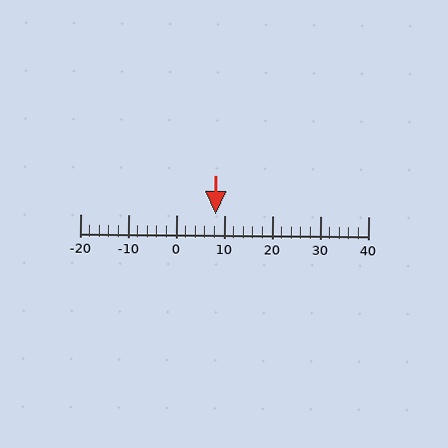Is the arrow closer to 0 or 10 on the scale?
The arrow is closer to 10.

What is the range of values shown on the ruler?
The ruler shows values from -20 to 40.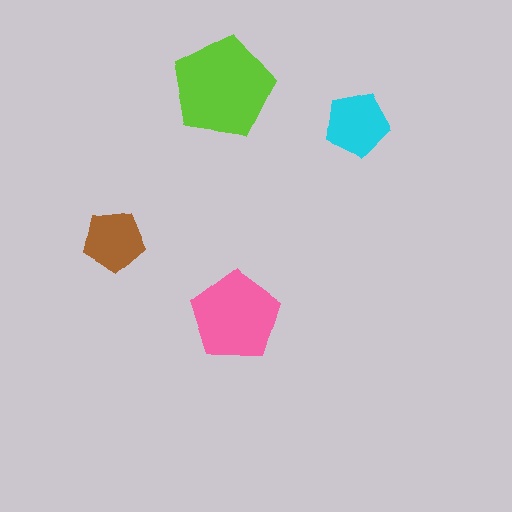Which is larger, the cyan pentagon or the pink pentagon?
The pink one.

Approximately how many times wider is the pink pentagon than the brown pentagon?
About 1.5 times wider.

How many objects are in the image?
There are 4 objects in the image.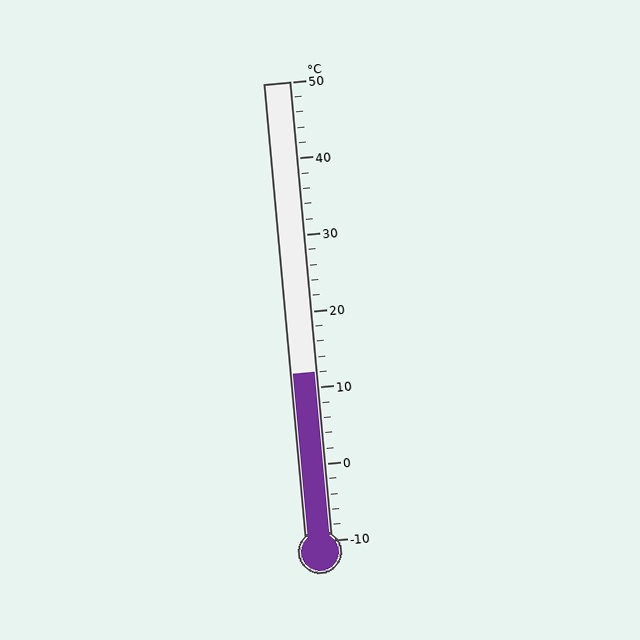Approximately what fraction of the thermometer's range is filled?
The thermometer is filled to approximately 35% of its range.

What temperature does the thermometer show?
The thermometer shows approximately 12°C.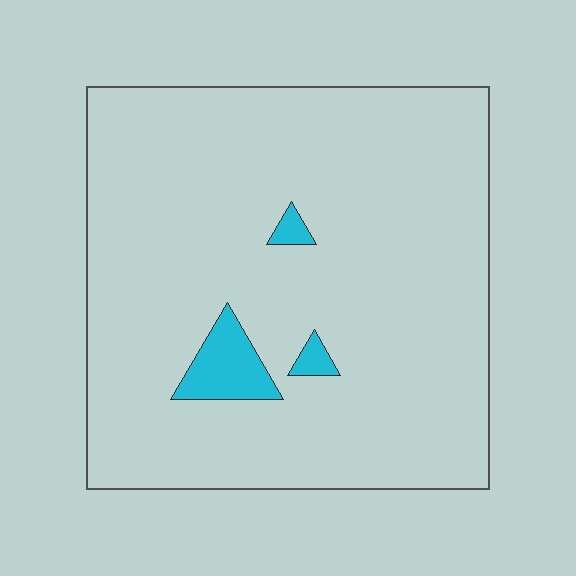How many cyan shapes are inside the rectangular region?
3.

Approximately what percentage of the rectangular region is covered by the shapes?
Approximately 5%.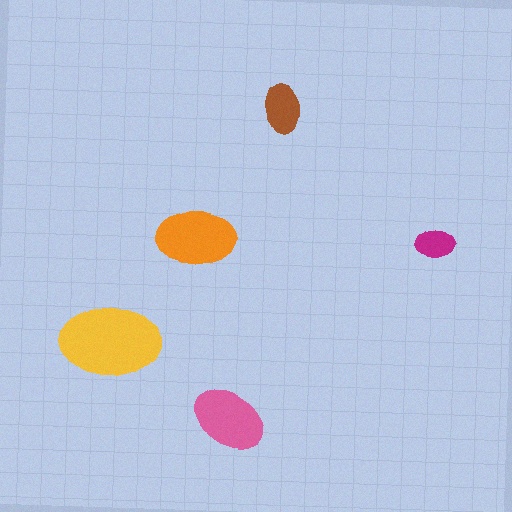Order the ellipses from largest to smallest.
the yellow one, the orange one, the pink one, the brown one, the magenta one.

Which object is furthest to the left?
The yellow ellipse is leftmost.